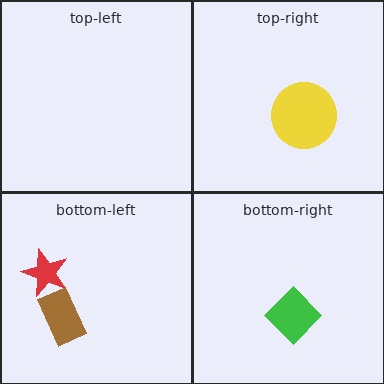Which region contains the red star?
The bottom-left region.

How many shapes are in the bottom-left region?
2.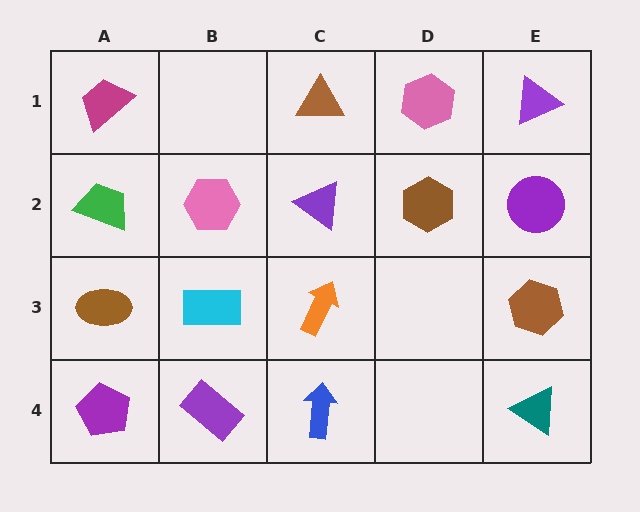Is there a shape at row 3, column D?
No, that cell is empty.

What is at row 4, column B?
A purple rectangle.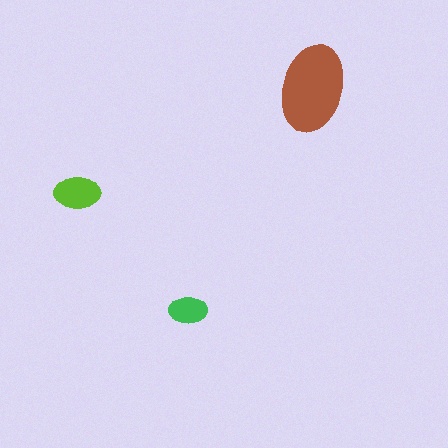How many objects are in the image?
There are 3 objects in the image.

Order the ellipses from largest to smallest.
the brown one, the lime one, the green one.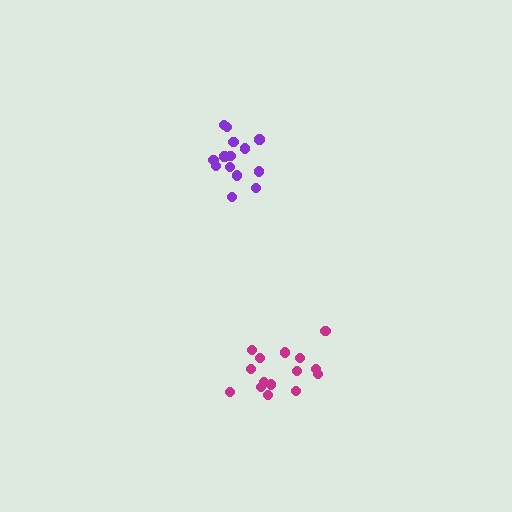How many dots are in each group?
Group 1: 15 dots, Group 2: 14 dots (29 total).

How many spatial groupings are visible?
There are 2 spatial groupings.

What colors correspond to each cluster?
The clusters are colored: magenta, purple.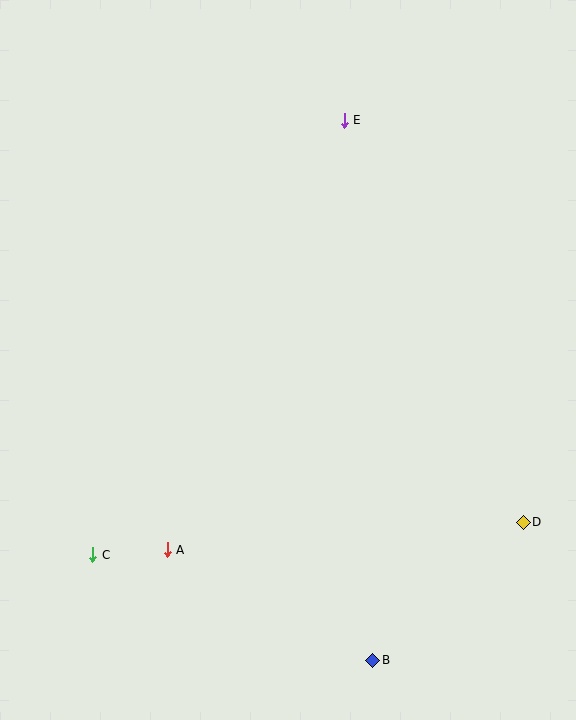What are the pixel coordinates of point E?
Point E is at (344, 120).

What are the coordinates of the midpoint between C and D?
The midpoint between C and D is at (308, 539).